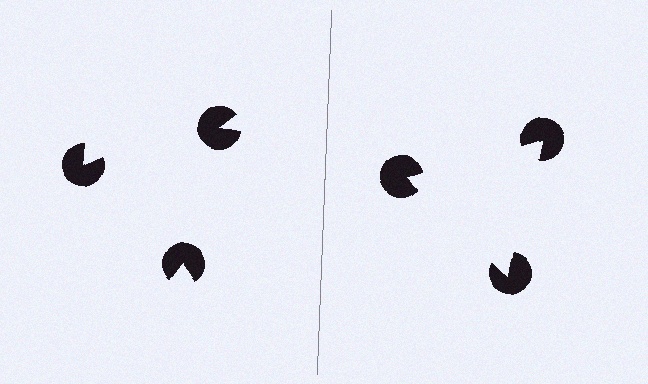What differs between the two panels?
The pac-man discs are positioned identically on both sides; only the wedge orientations differ. On the right they align to a triangle; on the left they are misaligned.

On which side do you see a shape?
An illusory triangle appears on the right side. On the left side the wedge cuts are rotated, so no coherent shape forms.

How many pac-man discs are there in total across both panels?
6 — 3 on each side.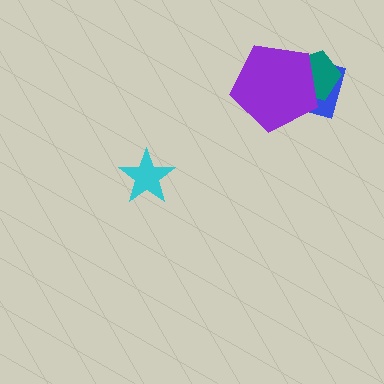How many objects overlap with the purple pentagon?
2 objects overlap with the purple pentagon.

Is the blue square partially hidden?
Yes, it is partially covered by another shape.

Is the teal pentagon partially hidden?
Yes, it is partially covered by another shape.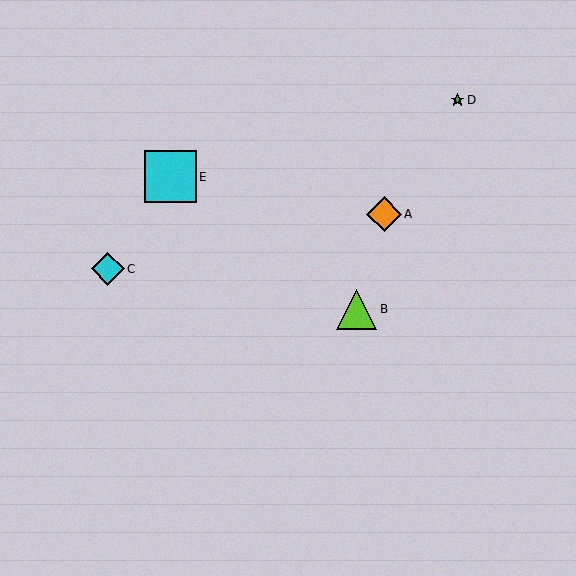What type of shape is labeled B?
Shape B is a lime triangle.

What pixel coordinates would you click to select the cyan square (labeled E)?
Click at (170, 177) to select the cyan square E.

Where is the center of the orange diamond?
The center of the orange diamond is at (384, 214).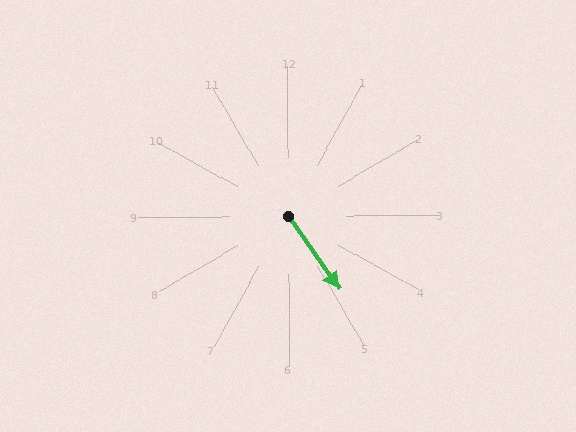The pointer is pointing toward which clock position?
Roughly 5 o'clock.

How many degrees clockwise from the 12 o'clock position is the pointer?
Approximately 145 degrees.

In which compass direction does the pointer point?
Southeast.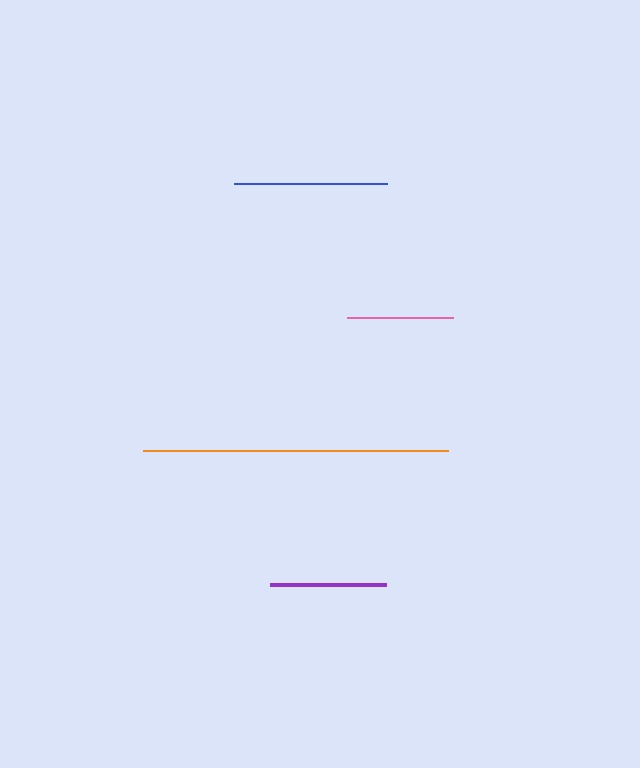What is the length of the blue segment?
The blue segment is approximately 153 pixels long.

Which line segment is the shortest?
The pink line is the shortest at approximately 106 pixels.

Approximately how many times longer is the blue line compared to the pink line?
The blue line is approximately 1.4 times the length of the pink line.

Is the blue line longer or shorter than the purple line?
The blue line is longer than the purple line.